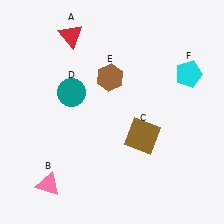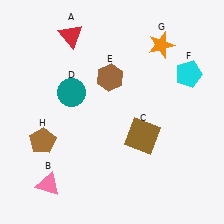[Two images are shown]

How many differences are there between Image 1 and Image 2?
There are 2 differences between the two images.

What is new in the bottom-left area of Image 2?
A brown pentagon (H) was added in the bottom-left area of Image 2.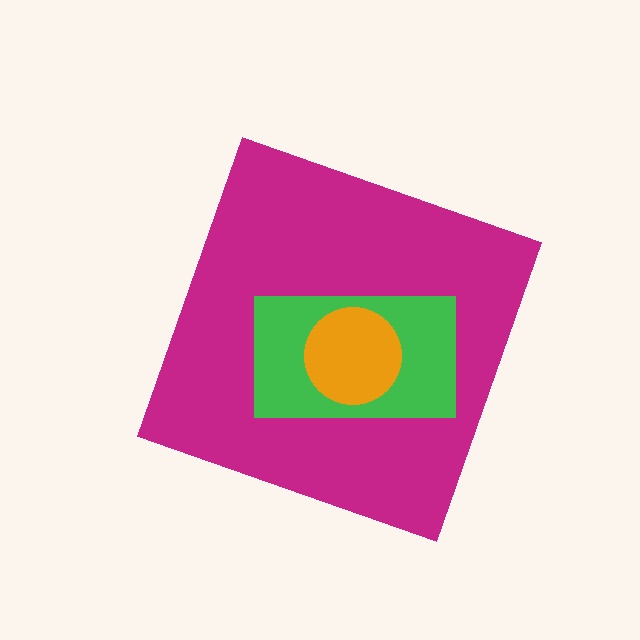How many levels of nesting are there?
3.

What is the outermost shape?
The magenta diamond.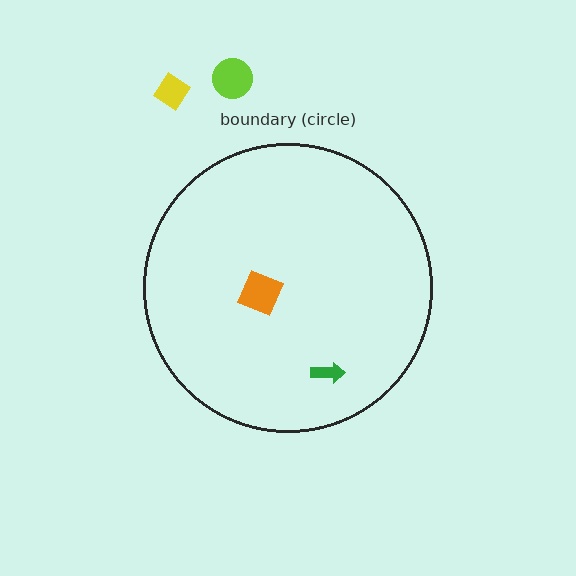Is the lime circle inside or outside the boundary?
Outside.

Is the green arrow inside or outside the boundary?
Inside.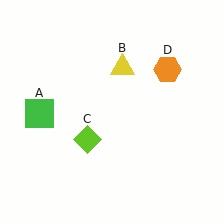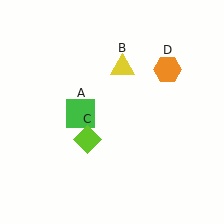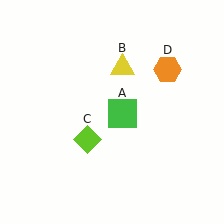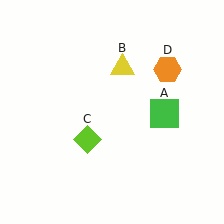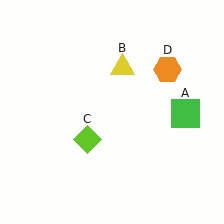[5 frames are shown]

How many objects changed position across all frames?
1 object changed position: green square (object A).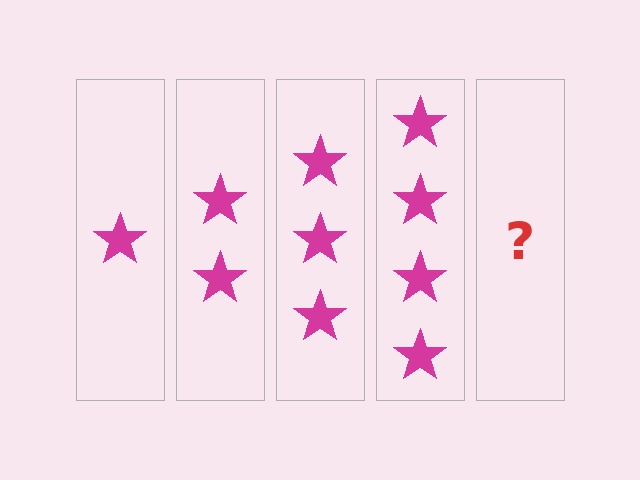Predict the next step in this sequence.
The next step is 5 stars.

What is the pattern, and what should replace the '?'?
The pattern is that each step adds one more star. The '?' should be 5 stars.